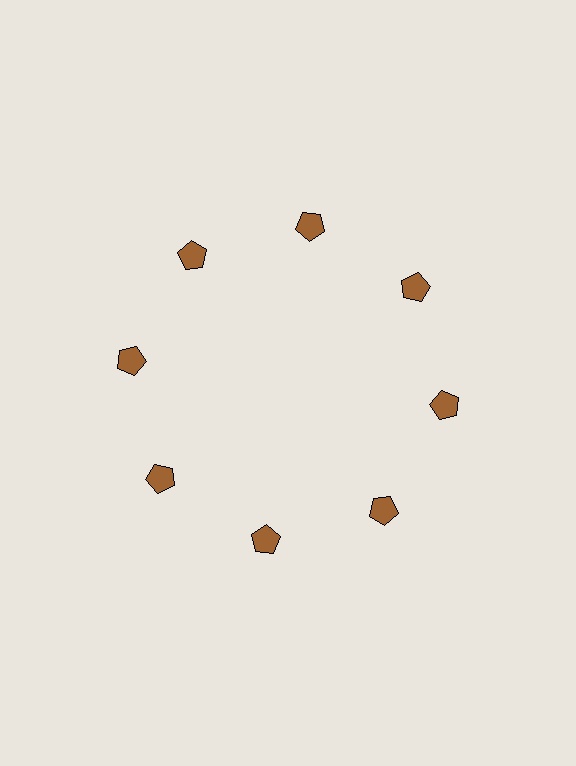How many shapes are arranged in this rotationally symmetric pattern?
There are 8 shapes, arranged in 8 groups of 1.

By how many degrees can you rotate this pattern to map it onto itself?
The pattern maps onto itself every 45 degrees of rotation.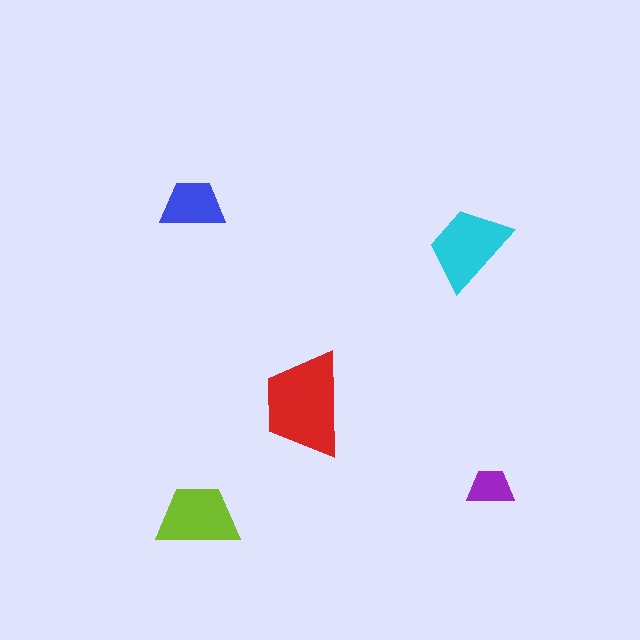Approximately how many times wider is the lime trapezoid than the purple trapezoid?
About 1.5 times wider.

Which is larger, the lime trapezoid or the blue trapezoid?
The lime one.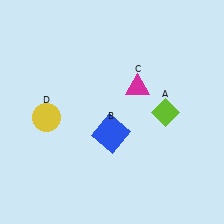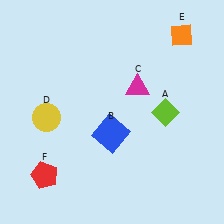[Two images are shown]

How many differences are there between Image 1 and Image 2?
There are 2 differences between the two images.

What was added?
An orange diamond (E), a red pentagon (F) were added in Image 2.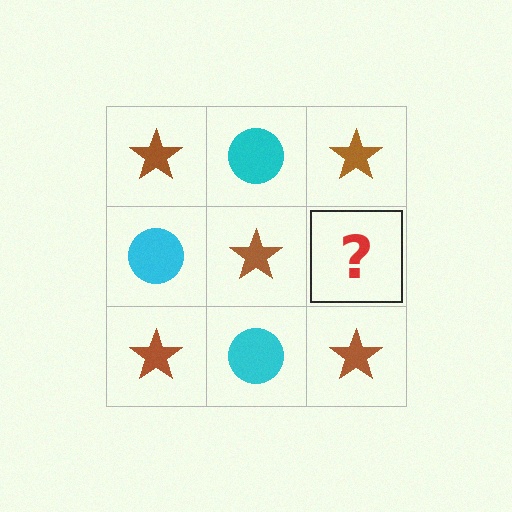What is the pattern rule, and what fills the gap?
The rule is that it alternates brown star and cyan circle in a checkerboard pattern. The gap should be filled with a cyan circle.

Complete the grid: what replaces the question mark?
The question mark should be replaced with a cyan circle.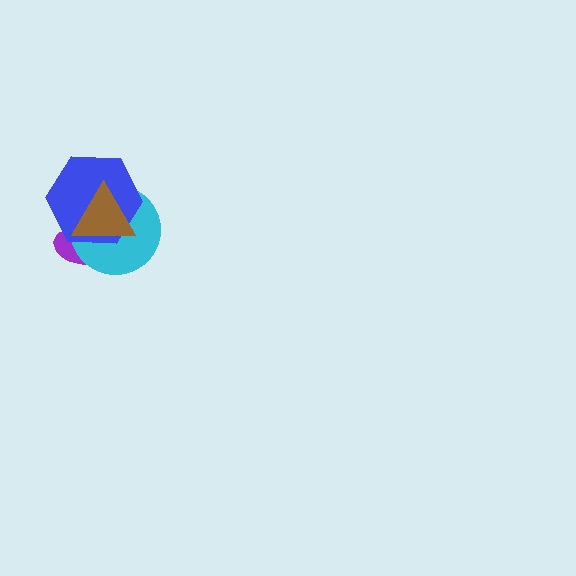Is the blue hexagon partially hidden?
Yes, it is partially covered by another shape.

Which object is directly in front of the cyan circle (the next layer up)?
The blue hexagon is directly in front of the cyan circle.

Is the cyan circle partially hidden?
Yes, it is partially covered by another shape.